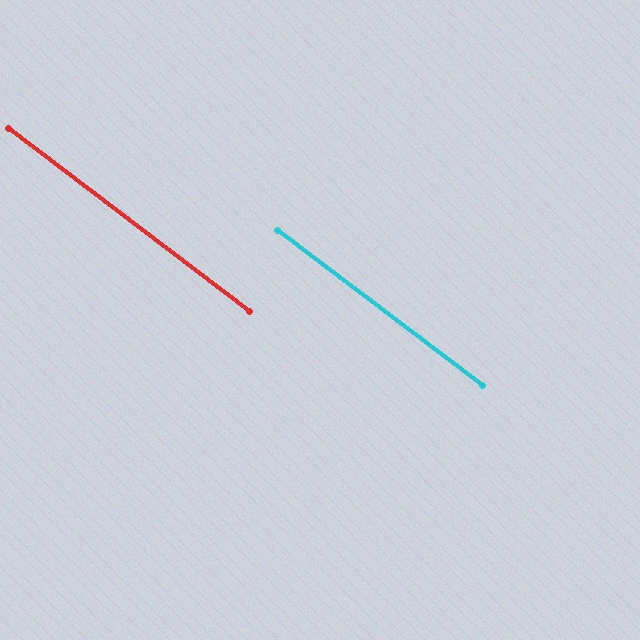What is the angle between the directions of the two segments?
Approximately 0 degrees.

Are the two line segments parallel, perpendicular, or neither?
Parallel — their directions differ by only 0.3°.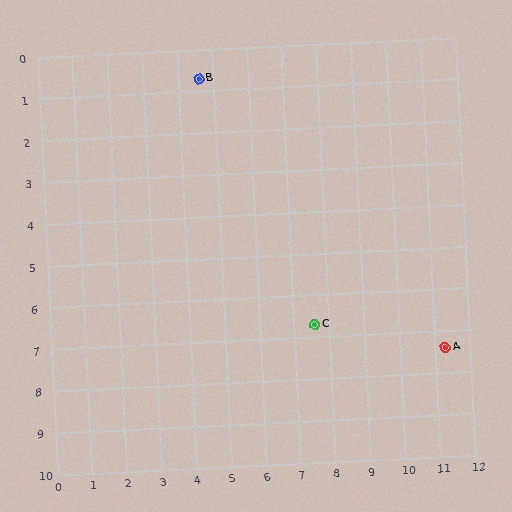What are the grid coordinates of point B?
Point B is at approximately (4.6, 0.7).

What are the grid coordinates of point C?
Point C is at approximately (7.6, 6.7).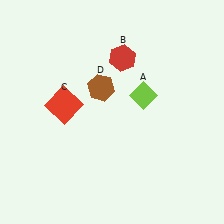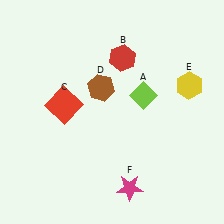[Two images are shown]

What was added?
A yellow hexagon (E), a magenta star (F) were added in Image 2.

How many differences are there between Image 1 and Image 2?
There are 2 differences between the two images.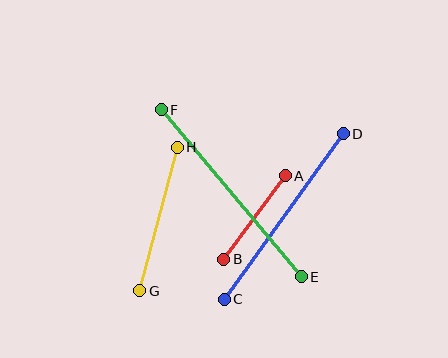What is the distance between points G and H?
The distance is approximately 149 pixels.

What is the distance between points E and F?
The distance is approximately 218 pixels.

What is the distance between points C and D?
The distance is approximately 204 pixels.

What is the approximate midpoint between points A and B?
The midpoint is at approximately (254, 217) pixels.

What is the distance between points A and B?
The distance is approximately 103 pixels.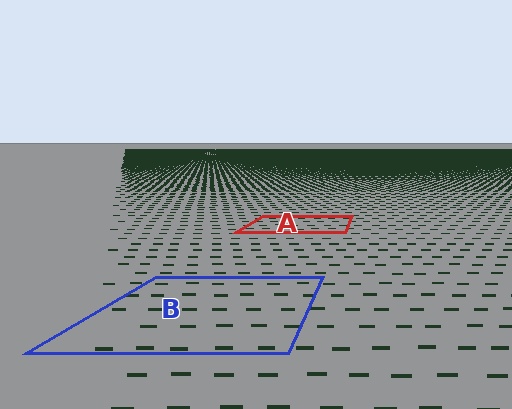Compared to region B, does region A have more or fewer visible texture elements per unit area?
Region A has more texture elements per unit area — they are packed more densely because it is farther away.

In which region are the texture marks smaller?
The texture marks are smaller in region A, because it is farther away.